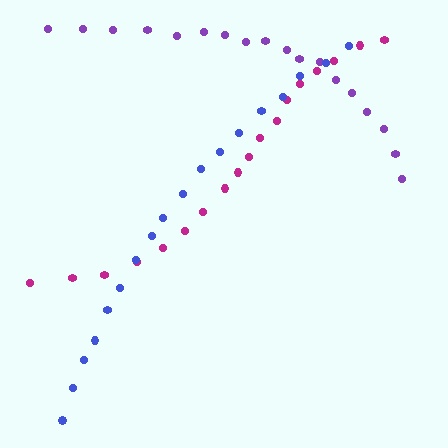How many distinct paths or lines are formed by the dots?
There are 3 distinct paths.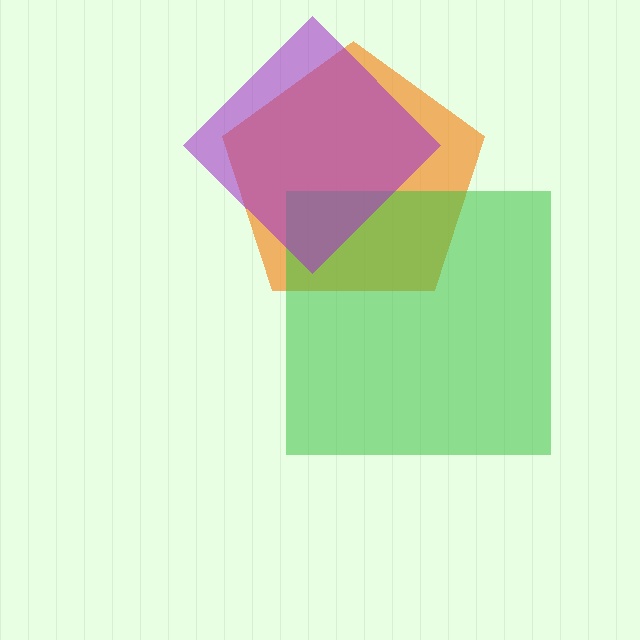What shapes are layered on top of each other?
The layered shapes are: an orange pentagon, a green square, a purple diamond.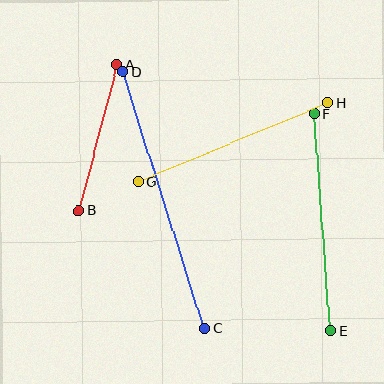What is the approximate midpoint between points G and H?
The midpoint is at approximately (233, 142) pixels.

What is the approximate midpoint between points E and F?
The midpoint is at approximately (322, 223) pixels.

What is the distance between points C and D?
The distance is approximately 269 pixels.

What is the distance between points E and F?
The distance is approximately 217 pixels.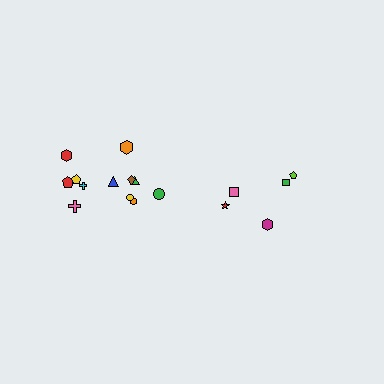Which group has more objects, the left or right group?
The left group.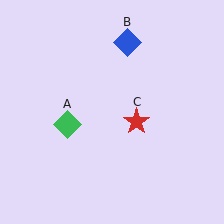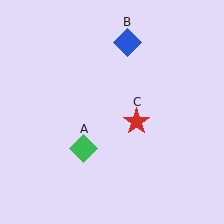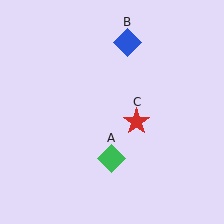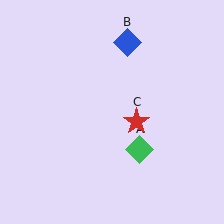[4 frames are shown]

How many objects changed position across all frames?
1 object changed position: green diamond (object A).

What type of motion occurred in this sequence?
The green diamond (object A) rotated counterclockwise around the center of the scene.